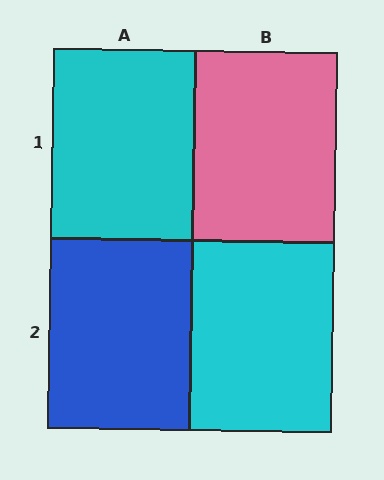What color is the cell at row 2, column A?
Blue.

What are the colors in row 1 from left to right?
Cyan, pink.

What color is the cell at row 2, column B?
Cyan.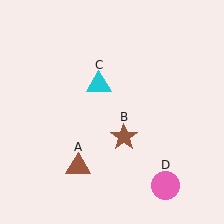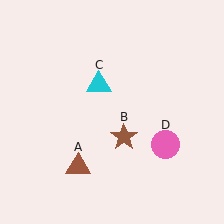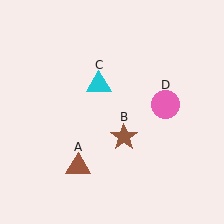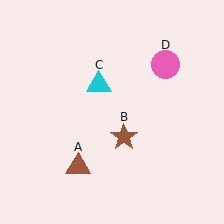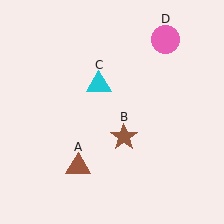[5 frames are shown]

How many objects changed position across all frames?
1 object changed position: pink circle (object D).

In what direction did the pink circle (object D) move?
The pink circle (object D) moved up.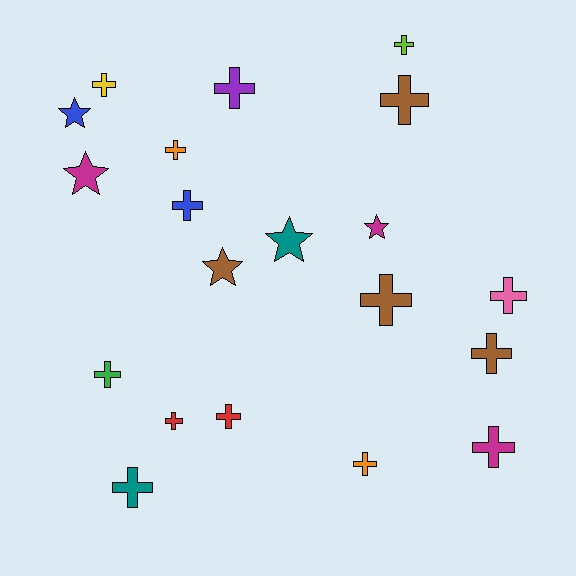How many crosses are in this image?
There are 15 crosses.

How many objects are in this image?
There are 20 objects.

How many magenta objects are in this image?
There are 3 magenta objects.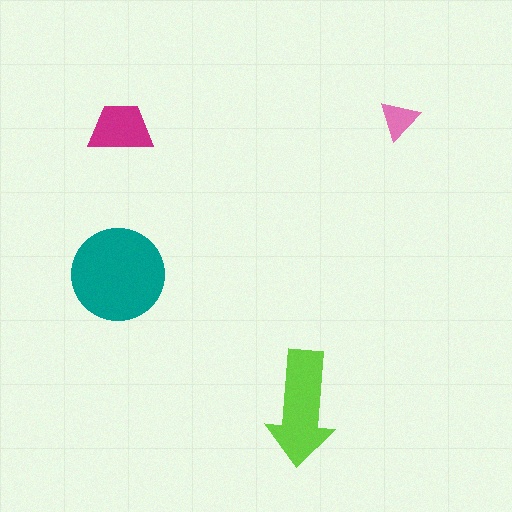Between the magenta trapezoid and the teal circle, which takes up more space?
The teal circle.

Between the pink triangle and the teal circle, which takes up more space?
The teal circle.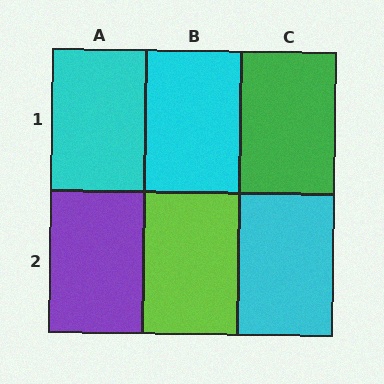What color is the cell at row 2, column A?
Purple.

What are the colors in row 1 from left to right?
Cyan, cyan, green.